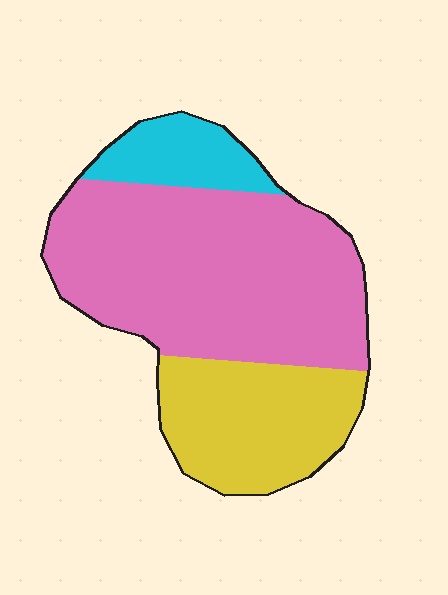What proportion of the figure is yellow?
Yellow takes up about one quarter (1/4) of the figure.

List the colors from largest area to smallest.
From largest to smallest: pink, yellow, cyan.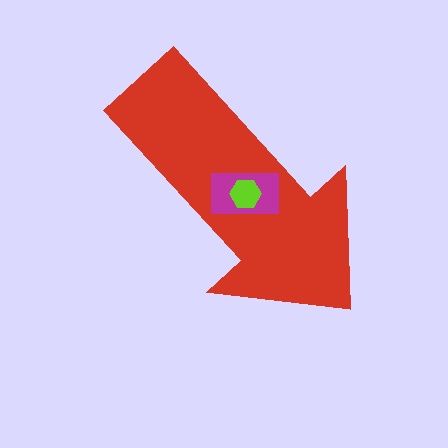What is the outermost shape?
The red arrow.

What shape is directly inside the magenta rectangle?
The lime hexagon.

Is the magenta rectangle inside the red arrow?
Yes.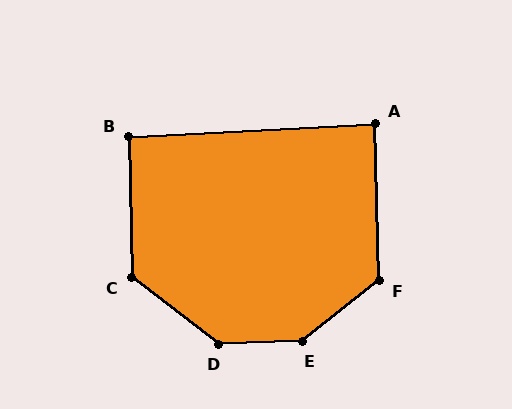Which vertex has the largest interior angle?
E, at approximately 143 degrees.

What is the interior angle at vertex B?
Approximately 92 degrees (approximately right).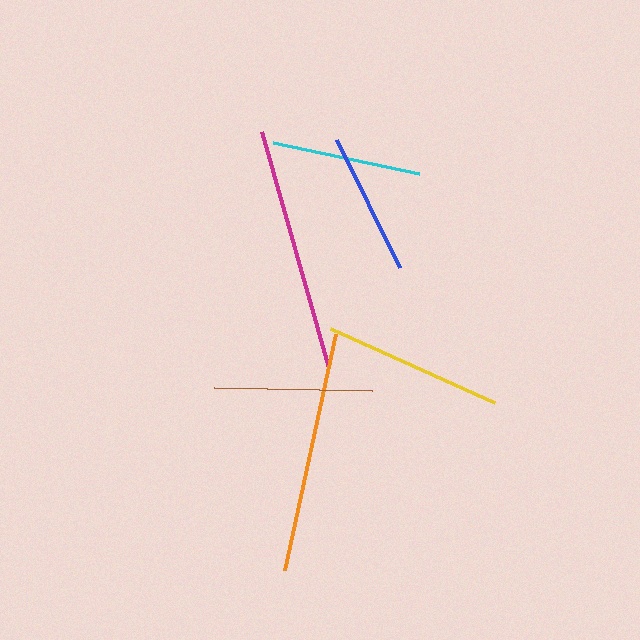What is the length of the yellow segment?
The yellow segment is approximately 180 pixels long.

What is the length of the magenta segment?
The magenta segment is approximately 245 pixels long.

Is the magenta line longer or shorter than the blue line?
The magenta line is longer than the blue line.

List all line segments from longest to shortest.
From longest to shortest: magenta, orange, yellow, brown, cyan, blue.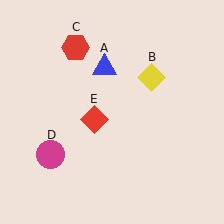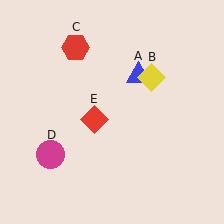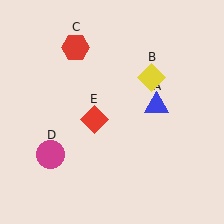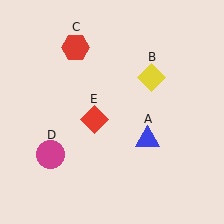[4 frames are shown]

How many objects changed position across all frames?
1 object changed position: blue triangle (object A).